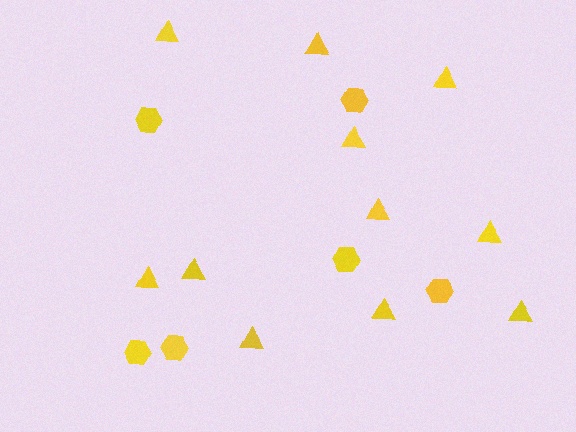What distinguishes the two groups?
There are 2 groups: one group of hexagons (6) and one group of triangles (11).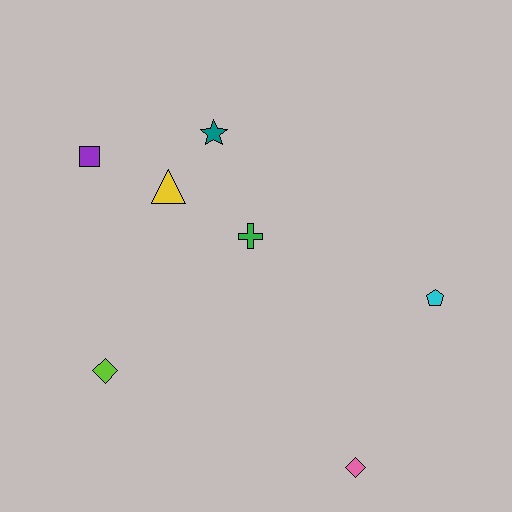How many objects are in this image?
There are 7 objects.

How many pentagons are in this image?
There is 1 pentagon.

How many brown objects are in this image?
There are no brown objects.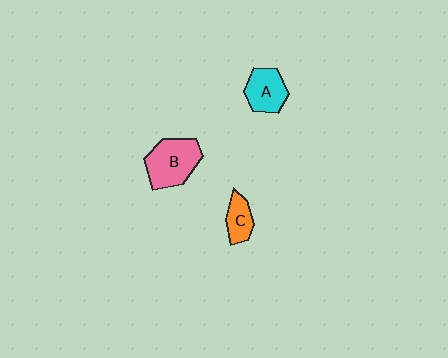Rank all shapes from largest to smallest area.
From largest to smallest: B (pink), A (cyan), C (orange).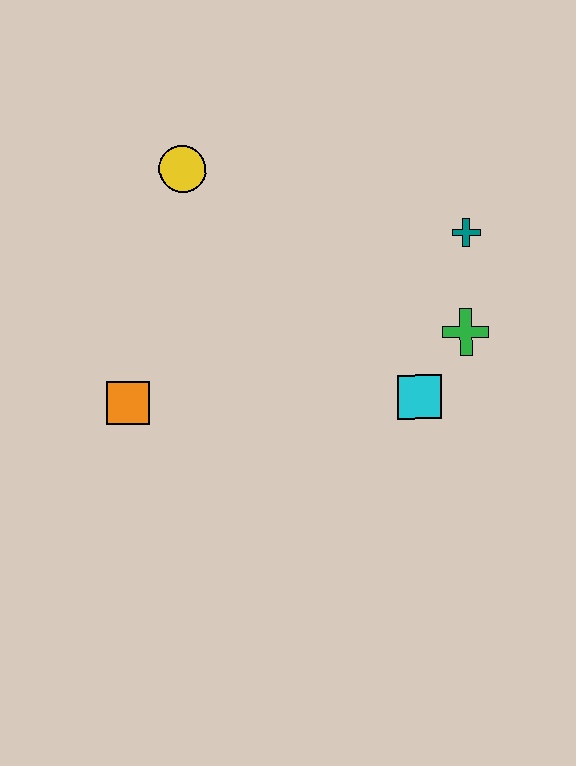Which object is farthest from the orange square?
The teal cross is farthest from the orange square.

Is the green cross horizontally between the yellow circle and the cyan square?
No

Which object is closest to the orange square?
The yellow circle is closest to the orange square.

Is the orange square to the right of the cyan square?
No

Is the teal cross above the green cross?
Yes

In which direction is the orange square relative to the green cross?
The orange square is to the left of the green cross.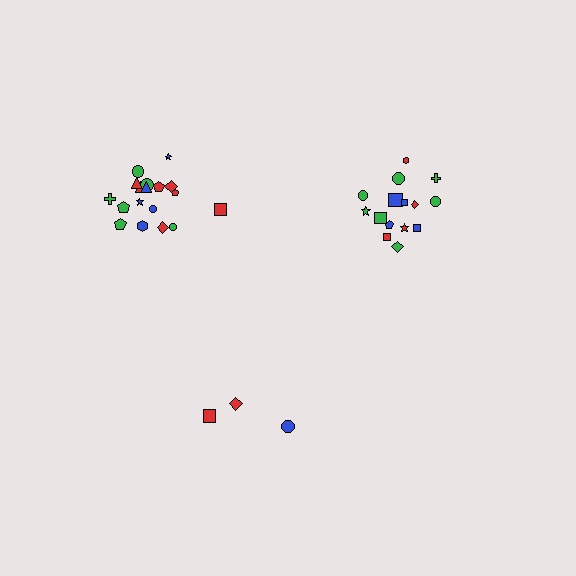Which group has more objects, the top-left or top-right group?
The top-left group.